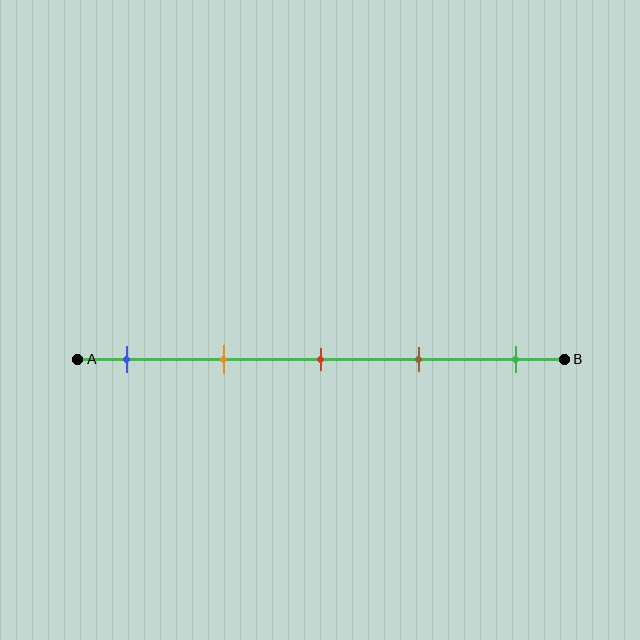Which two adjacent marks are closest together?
The red and brown marks are the closest adjacent pair.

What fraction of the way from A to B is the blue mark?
The blue mark is approximately 10% (0.1) of the way from A to B.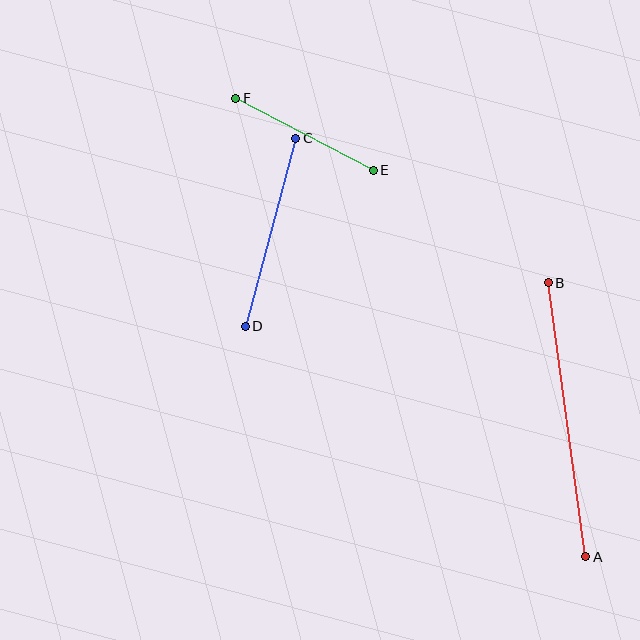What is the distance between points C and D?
The distance is approximately 195 pixels.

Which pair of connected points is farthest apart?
Points A and B are farthest apart.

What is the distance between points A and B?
The distance is approximately 276 pixels.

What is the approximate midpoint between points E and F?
The midpoint is at approximately (305, 134) pixels.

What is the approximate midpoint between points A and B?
The midpoint is at approximately (567, 420) pixels.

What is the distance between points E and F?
The distance is approximately 155 pixels.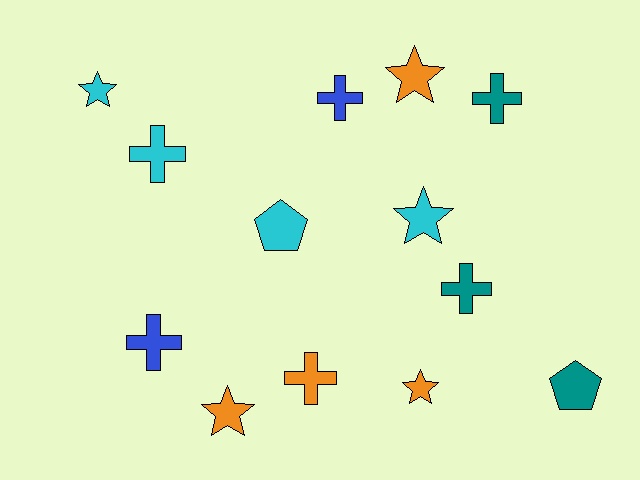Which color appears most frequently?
Cyan, with 4 objects.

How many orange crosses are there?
There is 1 orange cross.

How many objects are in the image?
There are 13 objects.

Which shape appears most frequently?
Cross, with 6 objects.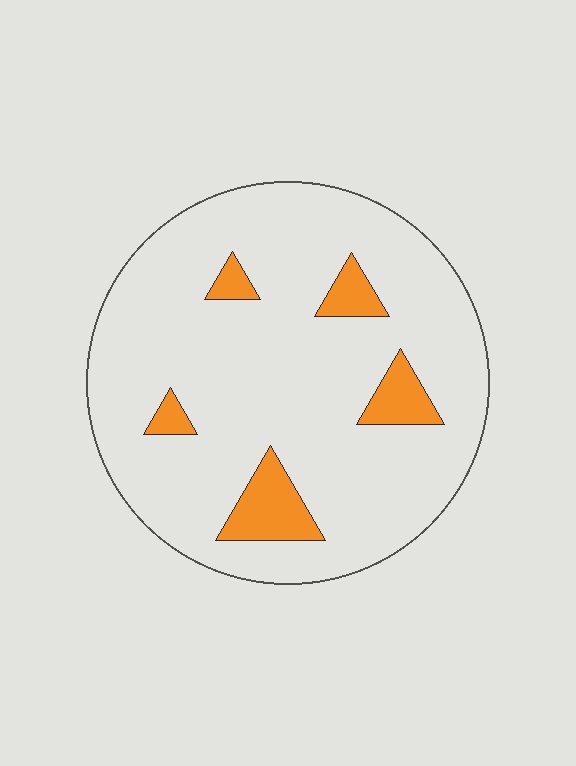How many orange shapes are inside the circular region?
5.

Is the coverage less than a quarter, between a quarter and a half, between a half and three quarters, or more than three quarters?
Less than a quarter.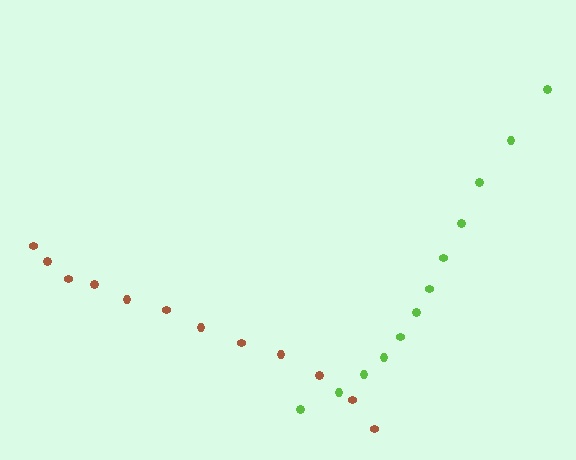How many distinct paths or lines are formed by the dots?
There are 2 distinct paths.